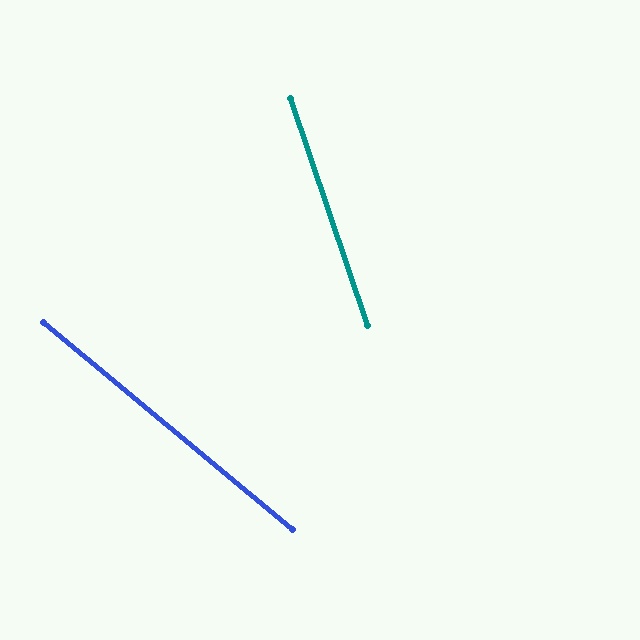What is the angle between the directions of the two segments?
Approximately 32 degrees.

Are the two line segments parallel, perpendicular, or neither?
Neither parallel nor perpendicular — they differ by about 32°.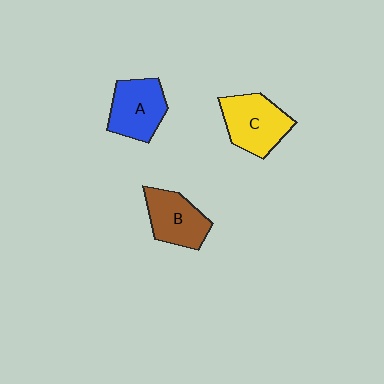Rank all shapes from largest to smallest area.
From largest to smallest: C (yellow), A (blue), B (brown).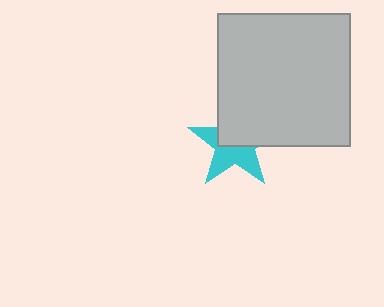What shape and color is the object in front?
The object in front is a light gray square.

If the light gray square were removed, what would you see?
You would see the complete cyan star.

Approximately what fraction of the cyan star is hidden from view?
Roughly 49% of the cyan star is hidden behind the light gray square.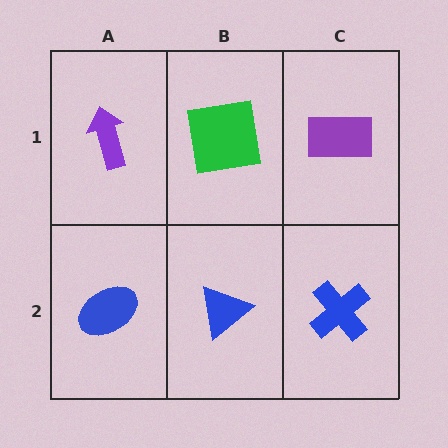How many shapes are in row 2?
3 shapes.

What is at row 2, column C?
A blue cross.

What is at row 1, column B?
A green square.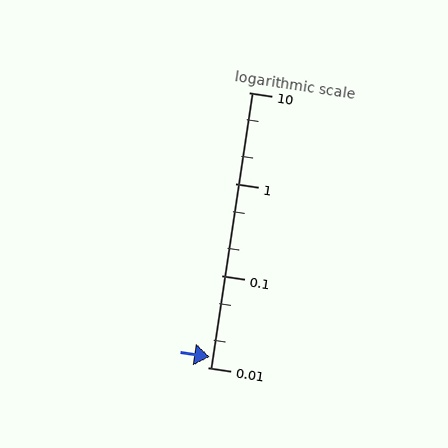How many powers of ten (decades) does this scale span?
The scale spans 3 decades, from 0.01 to 10.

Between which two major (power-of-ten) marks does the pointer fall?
The pointer is between 0.01 and 0.1.